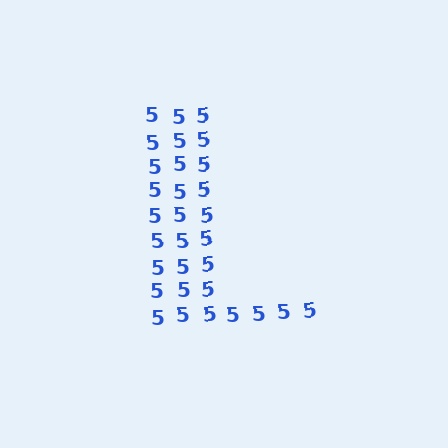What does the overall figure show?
The overall figure shows the letter L.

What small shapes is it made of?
It is made of small digit 5's.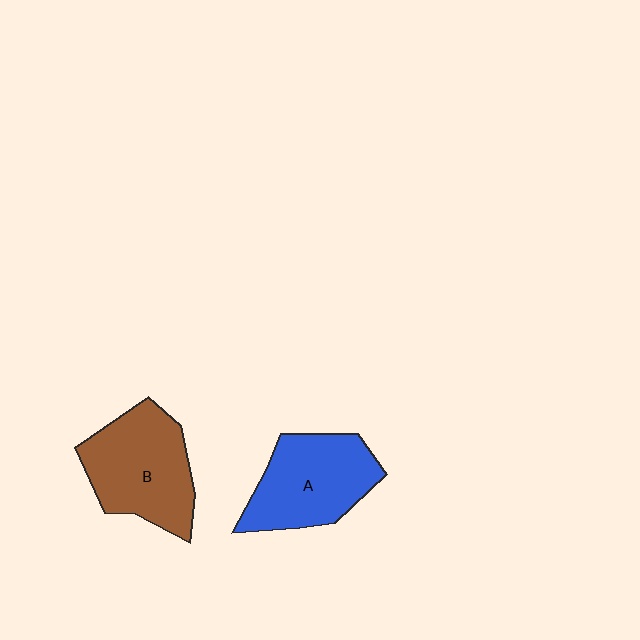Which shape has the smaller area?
Shape A (blue).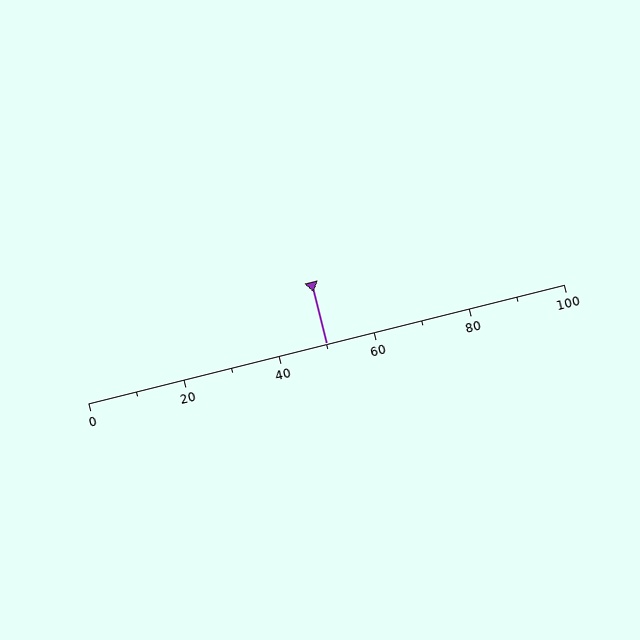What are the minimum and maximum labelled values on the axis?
The axis runs from 0 to 100.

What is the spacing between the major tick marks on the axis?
The major ticks are spaced 20 apart.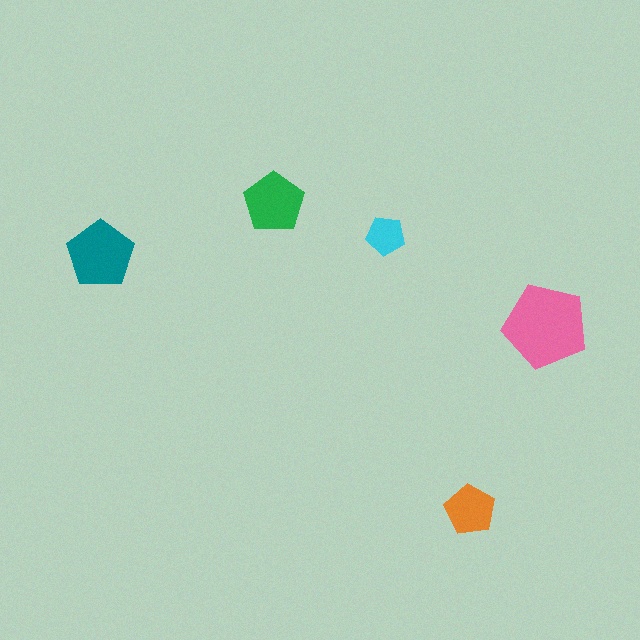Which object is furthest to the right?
The pink pentagon is rightmost.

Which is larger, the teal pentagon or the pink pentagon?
The pink one.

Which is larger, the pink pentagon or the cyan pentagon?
The pink one.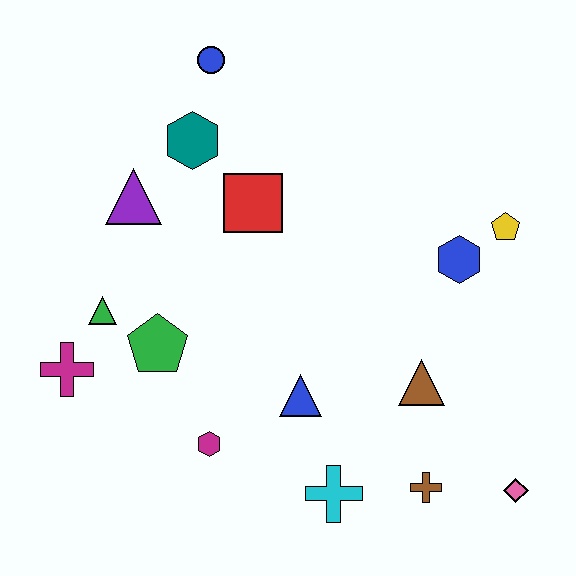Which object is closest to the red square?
The teal hexagon is closest to the red square.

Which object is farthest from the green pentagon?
The pink diamond is farthest from the green pentagon.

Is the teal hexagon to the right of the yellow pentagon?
No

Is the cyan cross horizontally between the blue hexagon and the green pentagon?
Yes